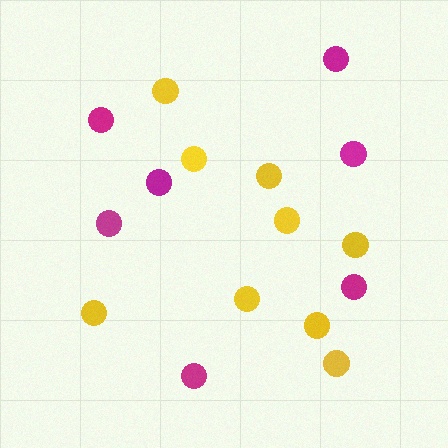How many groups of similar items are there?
There are 2 groups: one group of yellow circles (9) and one group of magenta circles (7).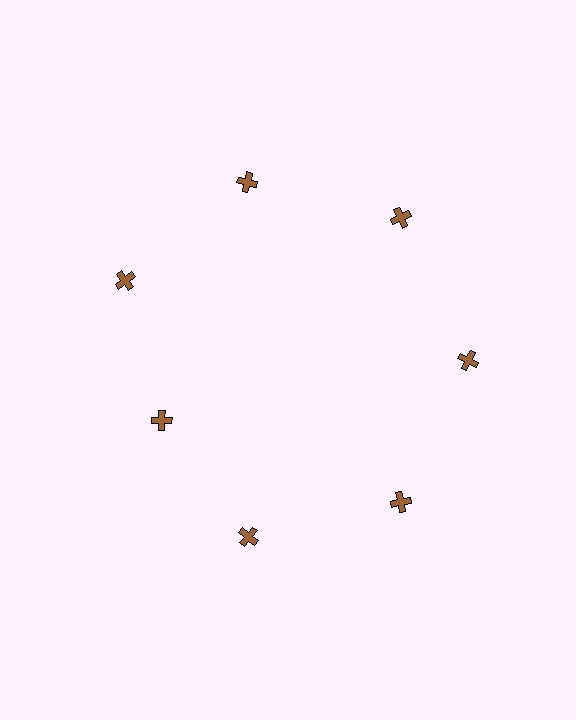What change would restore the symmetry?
The symmetry would be restored by moving it outward, back onto the ring so that all 7 crosses sit at equal angles and equal distance from the center.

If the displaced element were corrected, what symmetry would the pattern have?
It would have 7-fold rotational symmetry — the pattern would map onto itself every 51 degrees.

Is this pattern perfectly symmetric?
No. The 7 brown crosses are arranged in a ring, but one element near the 8 o'clock position is pulled inward toward the center, breaking the 7-fold rotational symmetry.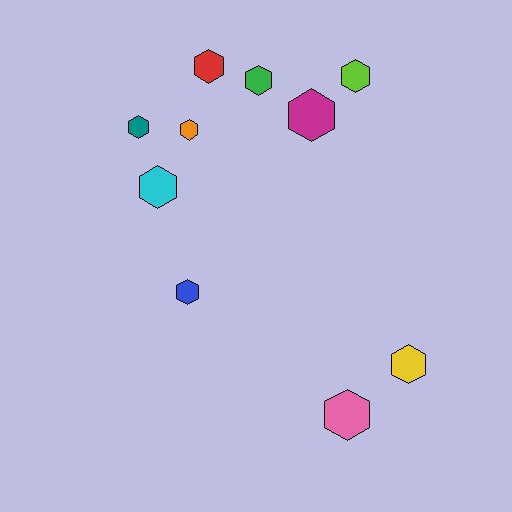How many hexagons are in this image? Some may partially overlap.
There are 10 hexagons.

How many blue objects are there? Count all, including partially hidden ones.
There is 1 blue object.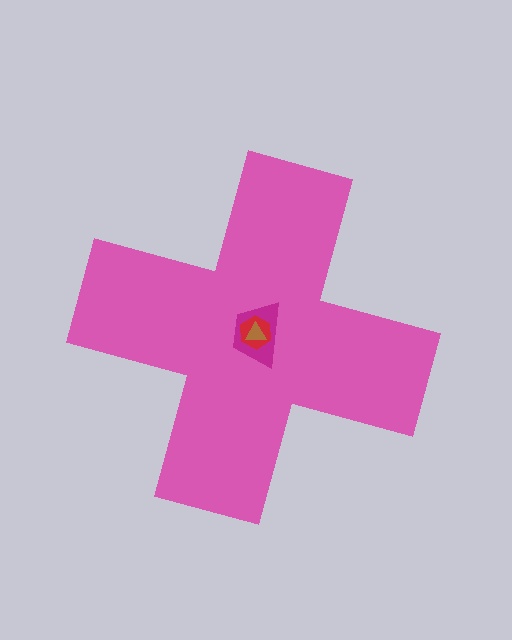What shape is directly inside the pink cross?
The magenta trapezoid.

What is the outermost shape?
The pink cross.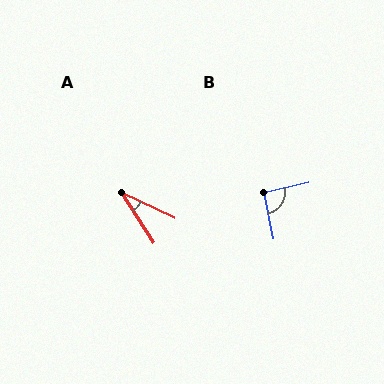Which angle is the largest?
B, at approximately 91 degrees.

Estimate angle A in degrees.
Approximately 32 degrees.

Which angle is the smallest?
A, at approximately 32 degrees.